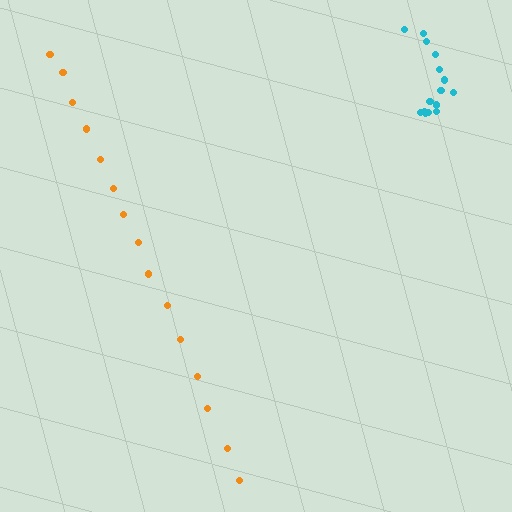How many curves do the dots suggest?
There are 2 distinct paths.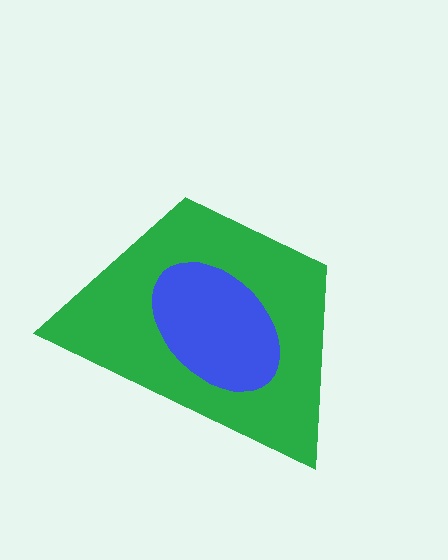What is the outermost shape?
The green trapezoid.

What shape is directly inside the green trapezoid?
The blue ellipse.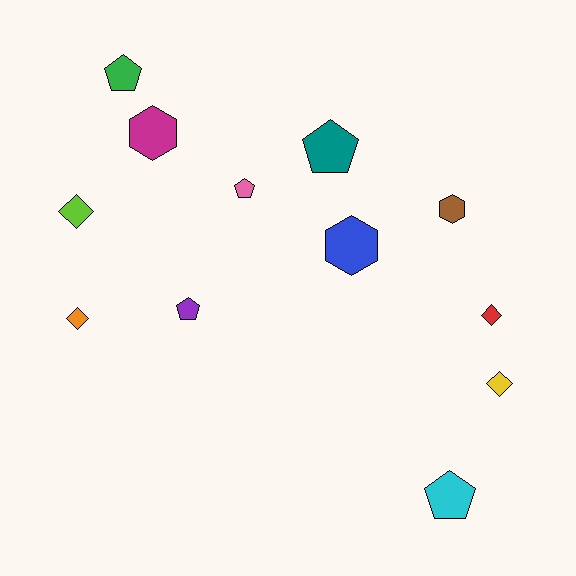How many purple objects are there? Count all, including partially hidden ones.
There is 1 purple object.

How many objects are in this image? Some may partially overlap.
There are 12 objects.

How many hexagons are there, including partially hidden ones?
There are 3 hexagons.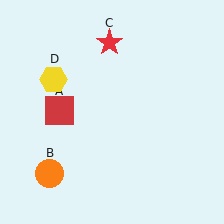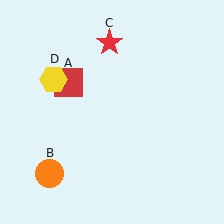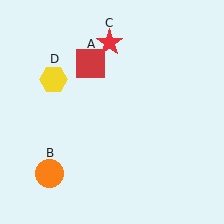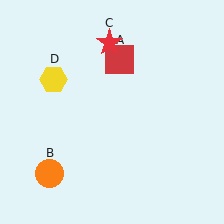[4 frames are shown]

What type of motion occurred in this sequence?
The red square (object A) rotated clockwise around the center of the scene.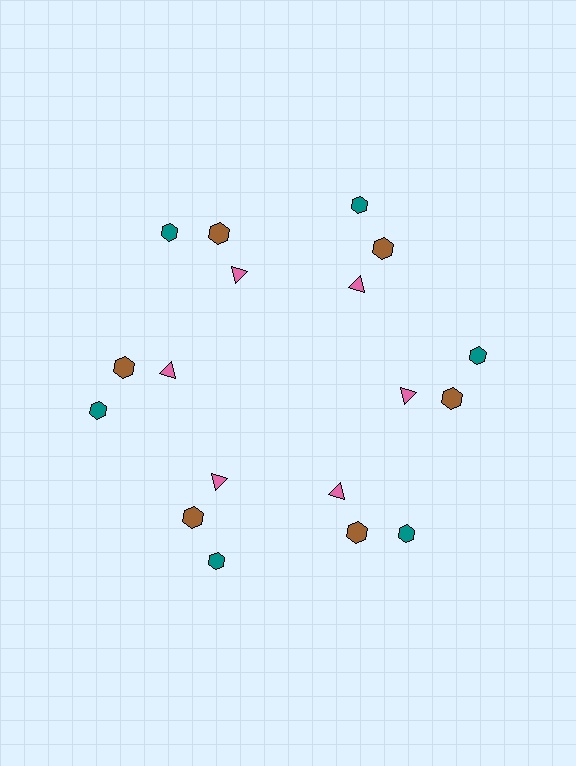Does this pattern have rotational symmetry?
Yes, this pattern has 6-fold rotational symmetry. It looks the same after rotating 60 degrees around the center.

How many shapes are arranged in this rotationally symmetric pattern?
There are 18 shapes, arranged in 6 groups of 3.